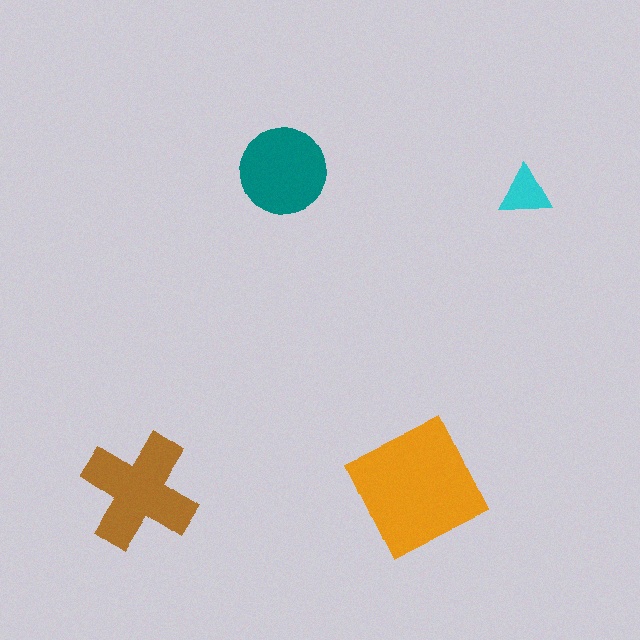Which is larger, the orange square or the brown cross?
The orange square.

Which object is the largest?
The orange square.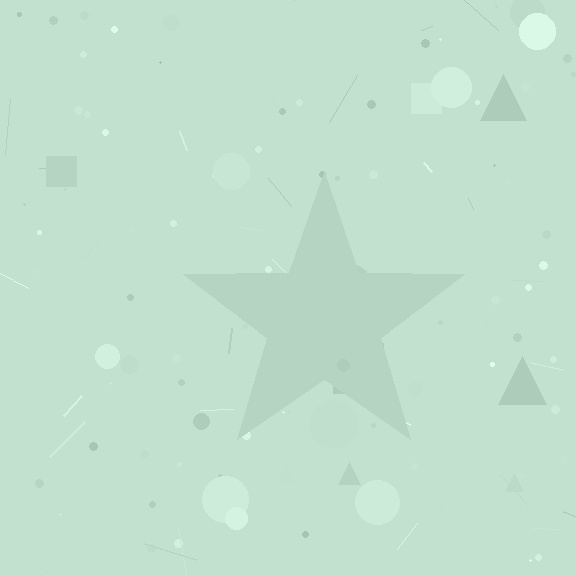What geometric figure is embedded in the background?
A star is embedded in the background.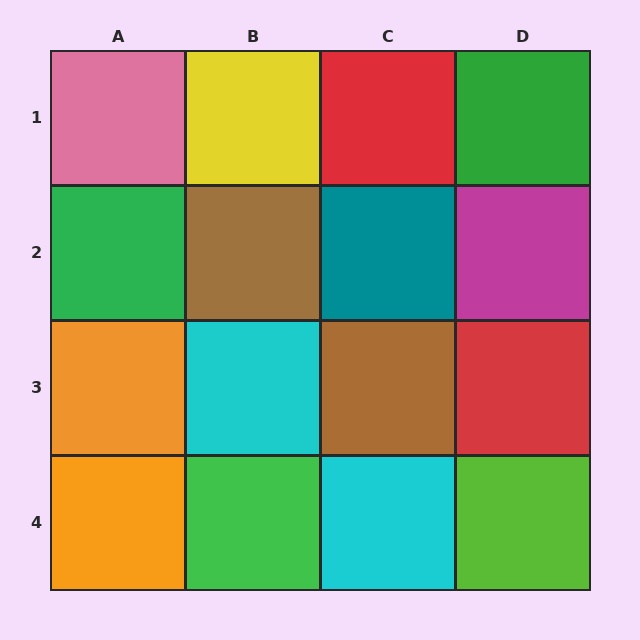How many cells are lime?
1 cell is lime.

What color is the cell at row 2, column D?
Magenta.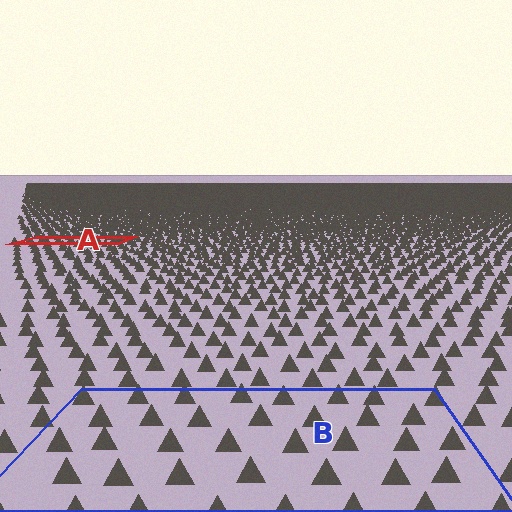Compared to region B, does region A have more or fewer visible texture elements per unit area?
Region A has more texture elements per unit area — they are packed more densely because it is farther away.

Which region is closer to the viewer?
Region B is closer. The texture elements there are larger and more spread out.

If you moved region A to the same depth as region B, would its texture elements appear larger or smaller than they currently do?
They would appear larger. At a closer depth, the same texture elements are projected at a bigger on-screen size.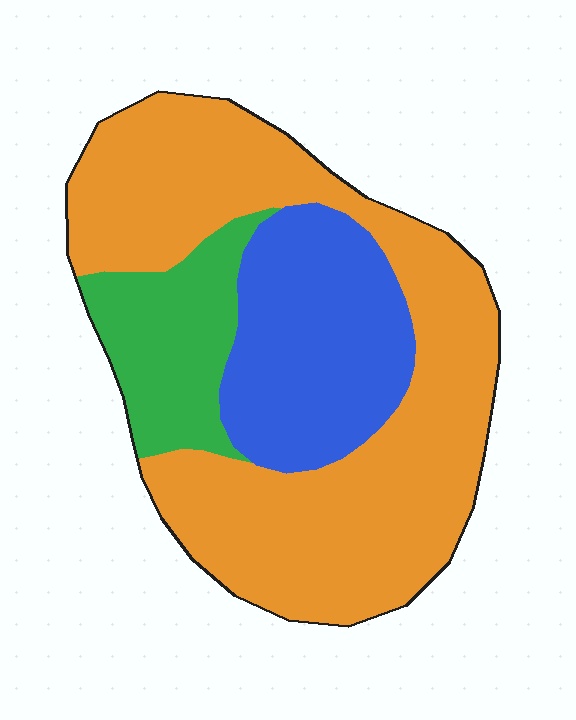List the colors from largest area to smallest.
From largest to smallest: orange, blue, green.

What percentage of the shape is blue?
Blue covers around 25% of the shape.